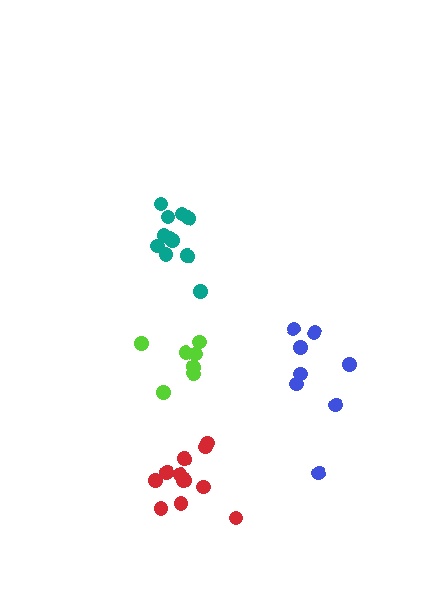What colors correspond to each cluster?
The clusters are colored: blue, lime, teal, red.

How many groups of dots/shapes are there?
There are 4 groups.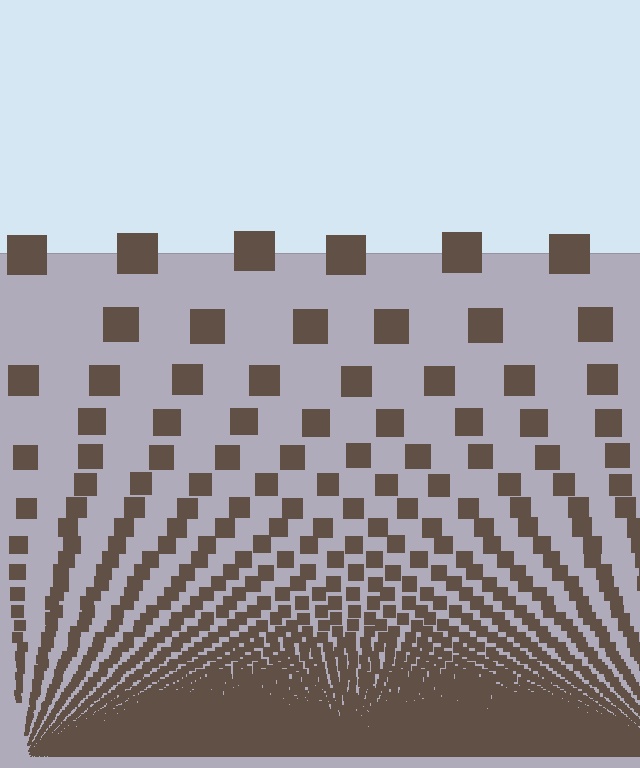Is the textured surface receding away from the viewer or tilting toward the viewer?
The surface appears to tilt toward the viewer. Texture elements get larger and sparser toward the top.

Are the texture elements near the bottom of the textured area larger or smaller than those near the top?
Smaller. The gradient is inverted — elements near the bottom are smaller and denser.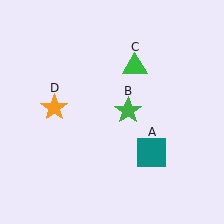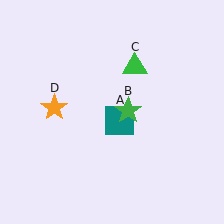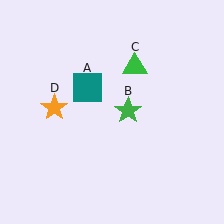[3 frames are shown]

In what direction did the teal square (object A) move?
The teal square (object A) moved up and to the left.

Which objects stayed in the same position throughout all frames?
Green star (object B) and green triangle (object C) and orange star (object D) remained stationary.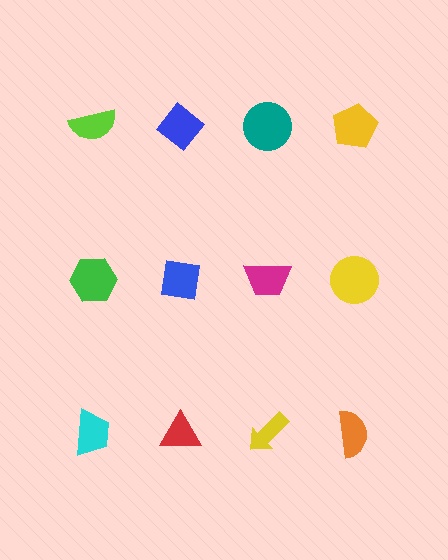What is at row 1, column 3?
A teal circle.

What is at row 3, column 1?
A cyan trapezoid.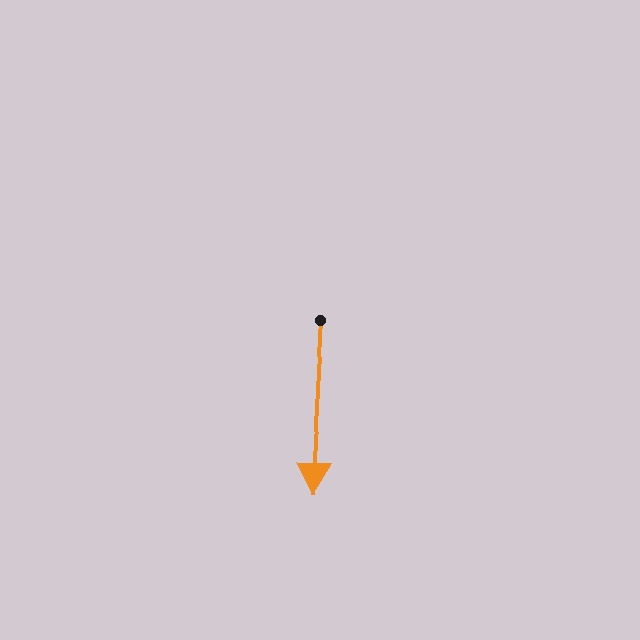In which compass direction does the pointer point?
South.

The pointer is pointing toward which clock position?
Roughly 6 o'clock.